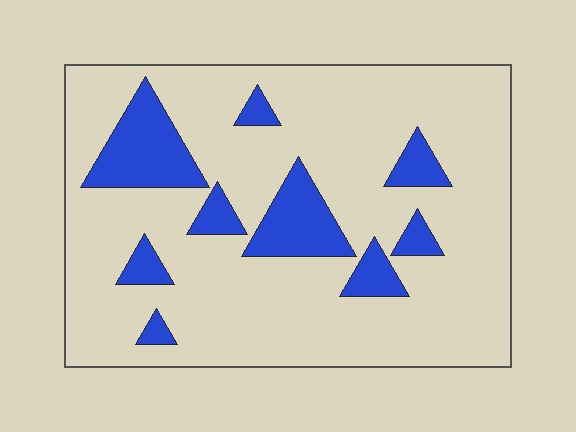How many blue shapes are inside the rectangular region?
9.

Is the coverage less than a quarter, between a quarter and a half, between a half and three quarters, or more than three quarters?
Less than a quarter.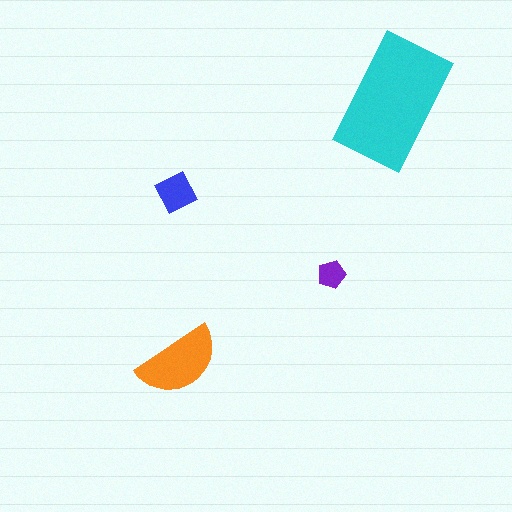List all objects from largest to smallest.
The cyan rectangle, the orange semicircle, the blue diamond, the purple pentagon.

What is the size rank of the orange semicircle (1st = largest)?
2nd.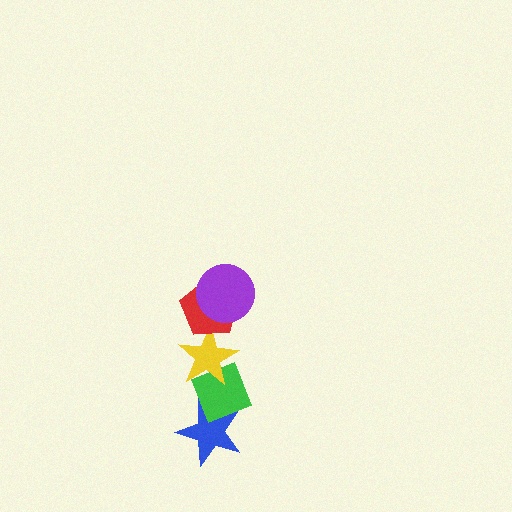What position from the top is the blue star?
The blue star is 5th from the top.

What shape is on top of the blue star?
The green diamond is on top of the blue star.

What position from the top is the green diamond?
The green diamond is 4th from the top.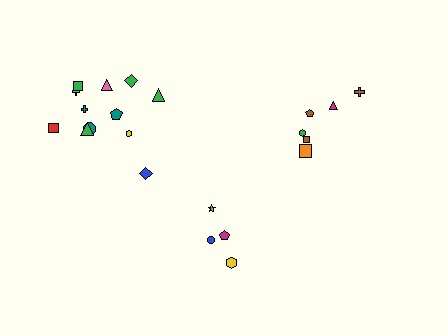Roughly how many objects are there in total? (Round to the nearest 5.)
Roughly 20 objects in total.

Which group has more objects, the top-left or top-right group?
The top-left group.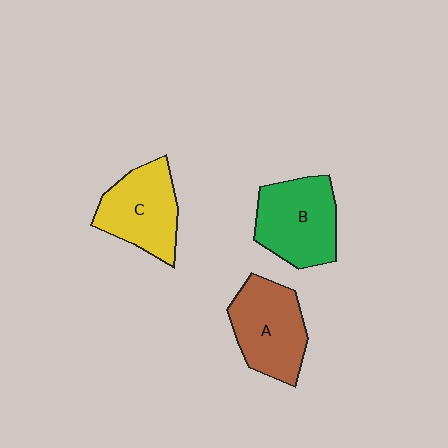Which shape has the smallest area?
Shape C (yellow).